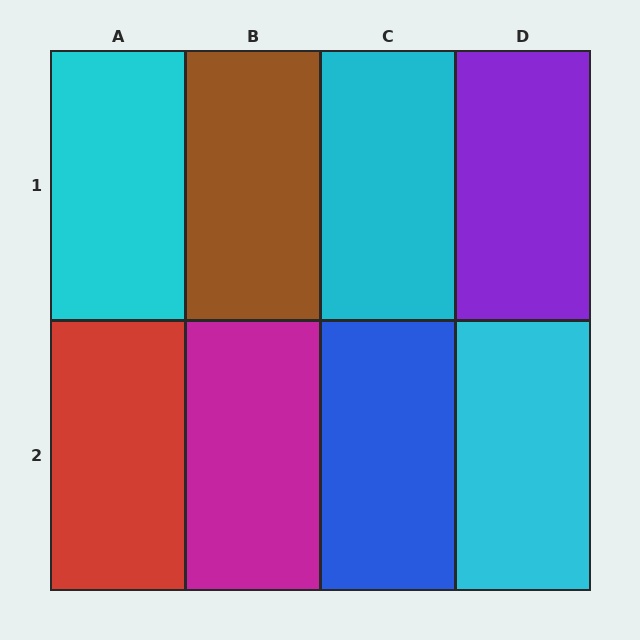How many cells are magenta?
1 cell is magenta.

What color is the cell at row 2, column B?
Magenta.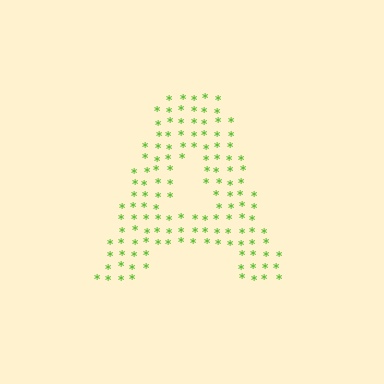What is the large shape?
The large shape is the letter A.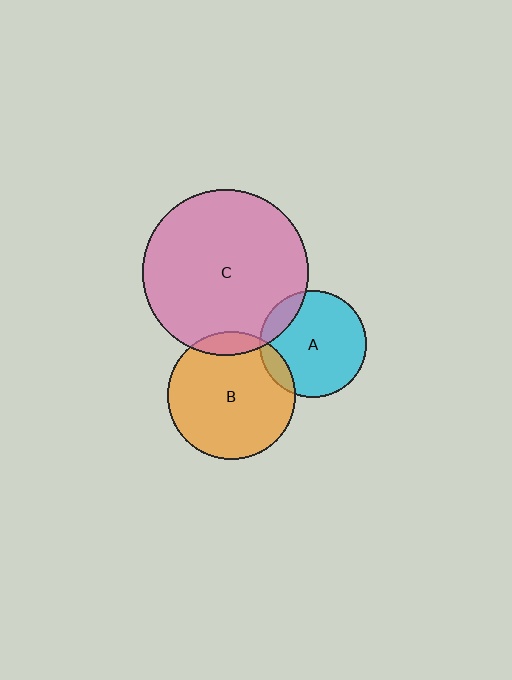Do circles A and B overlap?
Yes.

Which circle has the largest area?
Circle C (pink).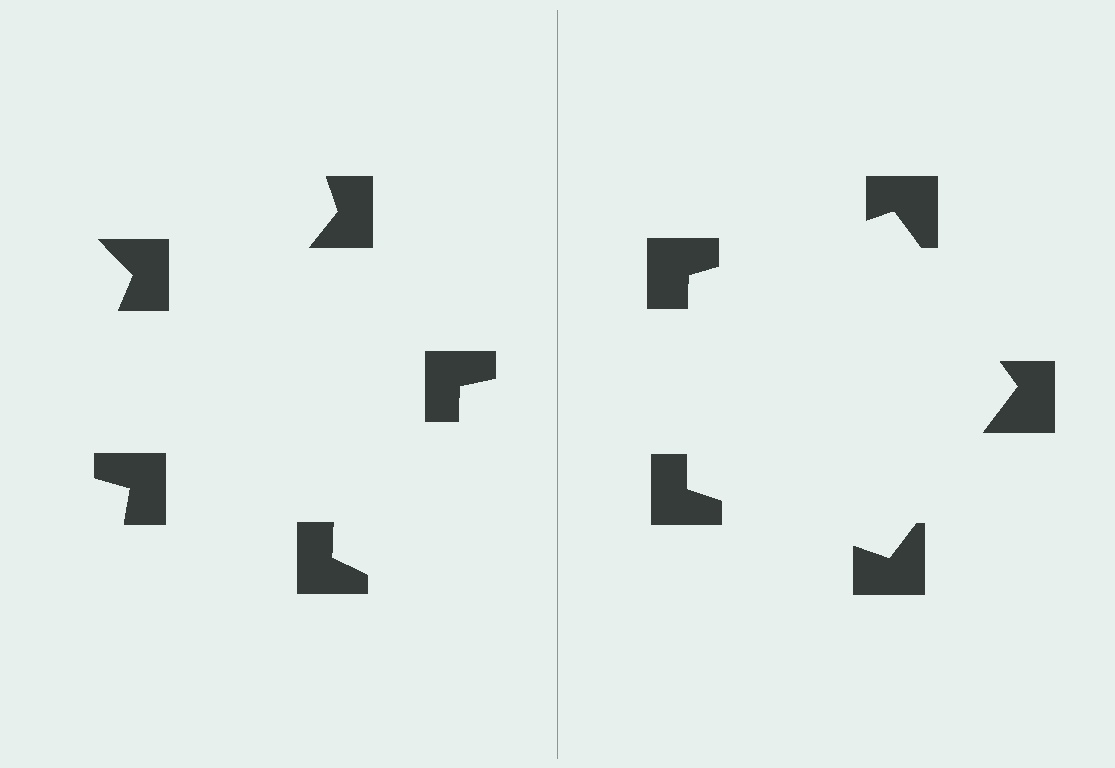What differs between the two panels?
The notched squares are positioned identically on both sides; only the wedge orientations differ. On the right they align to a pentagon; on the left they are misaligned.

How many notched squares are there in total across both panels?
10 — 5 on each side.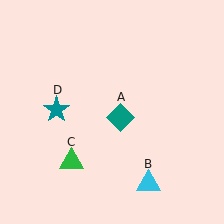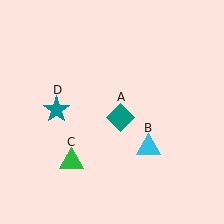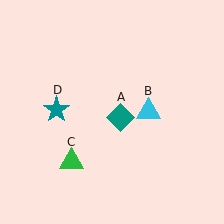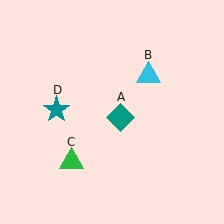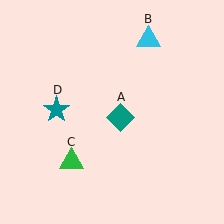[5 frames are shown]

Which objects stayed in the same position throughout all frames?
Teal diamond (object A) and green triangle (object C) and teal star (object D) remained stationary.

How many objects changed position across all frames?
1 object changed position: cyan triangle (object B).